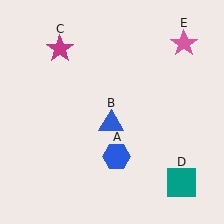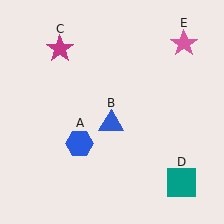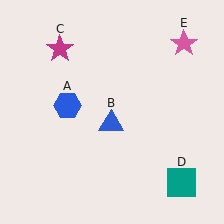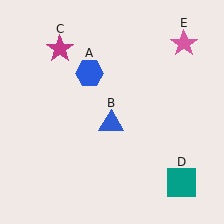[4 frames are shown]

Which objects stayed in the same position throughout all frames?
Blue triangle (object B) and magenta star (object C) and teal square (object D) and pink star (object E) remained stationary.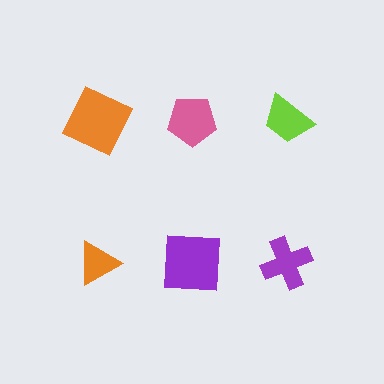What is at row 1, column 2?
A pink pentagon.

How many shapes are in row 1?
3 shapes.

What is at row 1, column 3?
A lime trapezoid.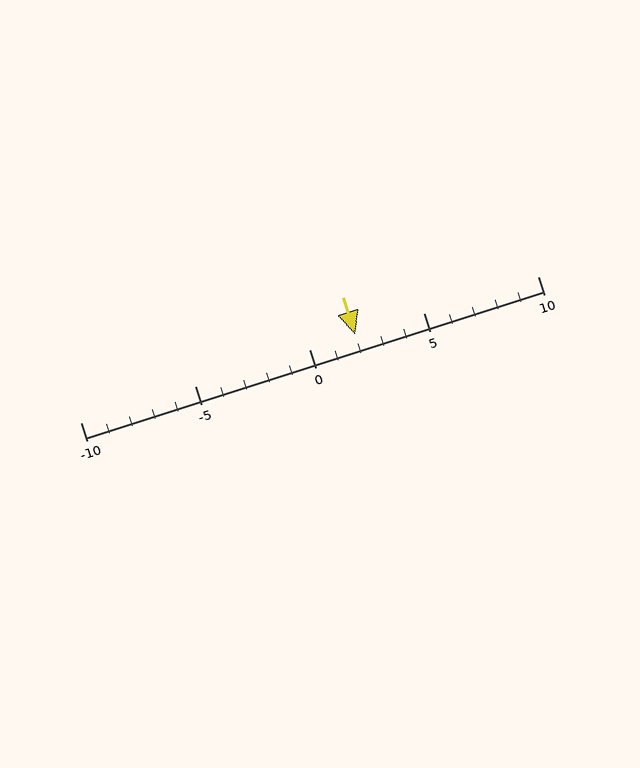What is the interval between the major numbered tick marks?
The major tick marks are spaced 5 units apart.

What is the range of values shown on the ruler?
The ruler shows values from -10 to 10.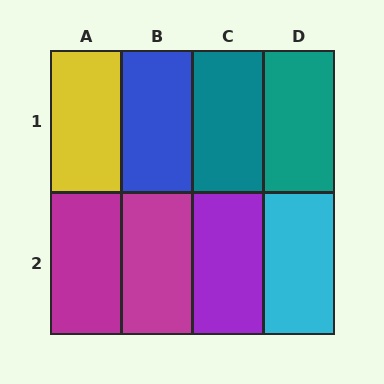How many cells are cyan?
1 cell is cyan.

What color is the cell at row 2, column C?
Purple.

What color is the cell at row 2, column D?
Cyan.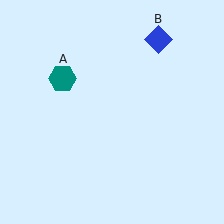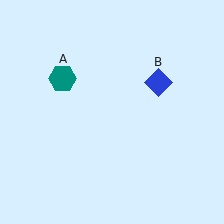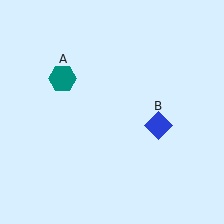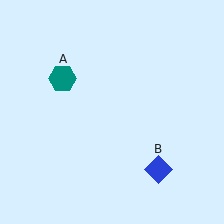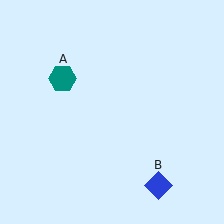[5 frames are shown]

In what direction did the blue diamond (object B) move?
The blue diamond (object B) moved down.